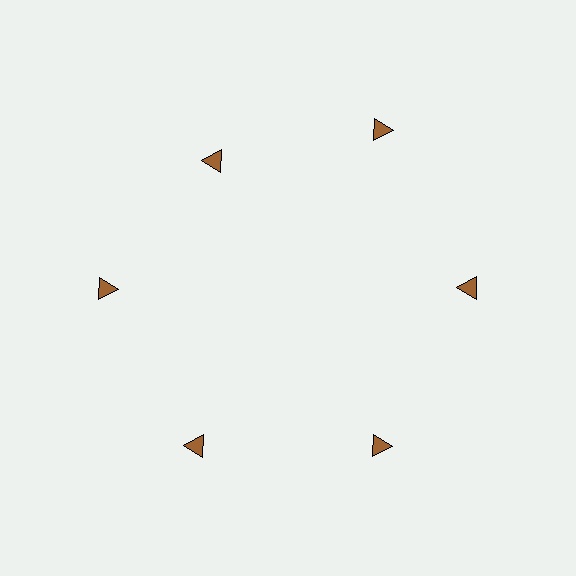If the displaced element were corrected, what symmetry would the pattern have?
It would have 6-fold rotational symmetry — the pattern would map onto itself every 60 degrees.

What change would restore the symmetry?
The symmetry would be restored by moving it outward, back onto the ring so that all 6 triangles sit at equal angles and equal distance from the center.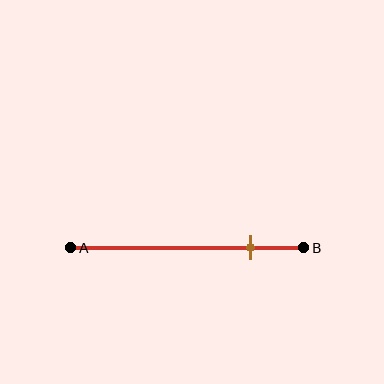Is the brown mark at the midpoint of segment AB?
No, the mark is at about 75% from A, not at the 50% midpoint.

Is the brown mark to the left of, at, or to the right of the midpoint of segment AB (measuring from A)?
The brown mark is to the right of the midpoint of segment AB.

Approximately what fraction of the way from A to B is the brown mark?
The brown mark is approximately 75% of the way from A to B.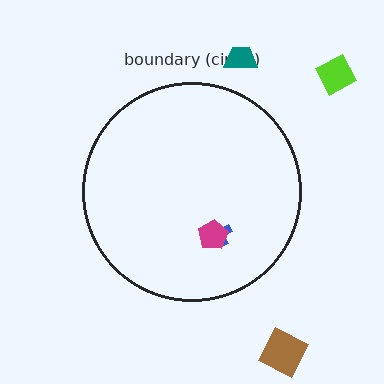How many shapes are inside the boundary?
2 inside, 3 outside.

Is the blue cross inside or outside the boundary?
Inside.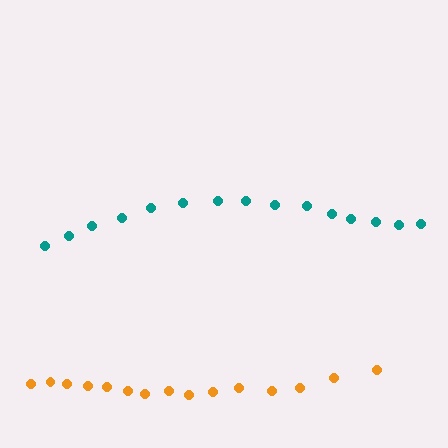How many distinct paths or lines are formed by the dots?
There are 2 distinct paths.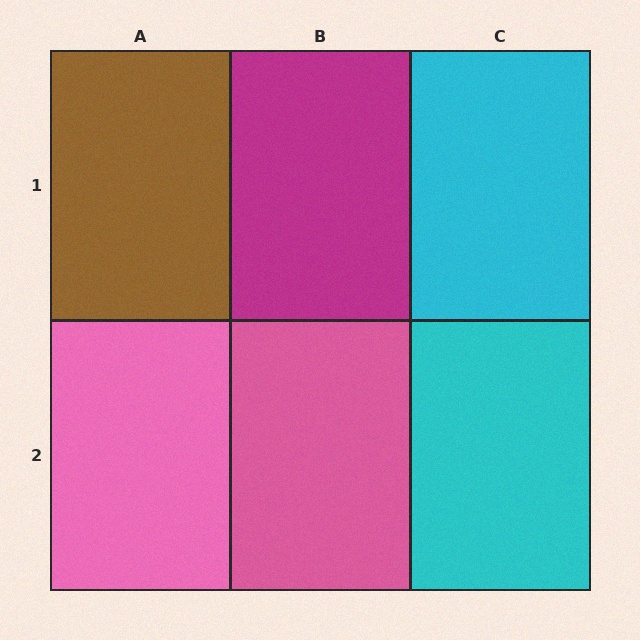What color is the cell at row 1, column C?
Cyan.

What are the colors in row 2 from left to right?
Pink, pink, cyan.